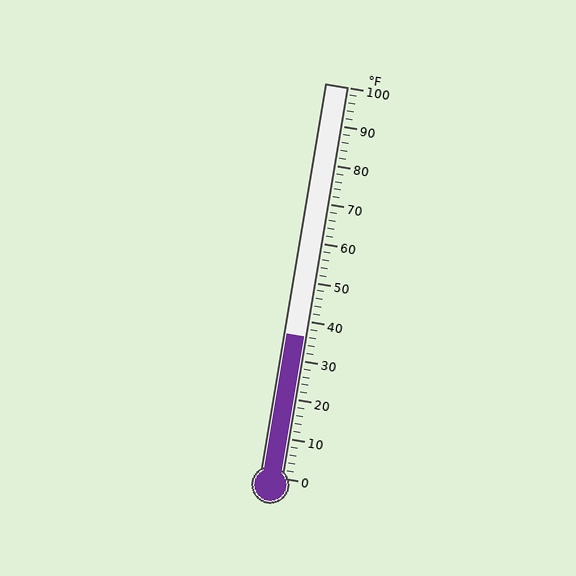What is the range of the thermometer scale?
The thermometer scale ranges from 0°F to 100°F.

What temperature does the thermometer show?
The thermometer shows approximately 36°F.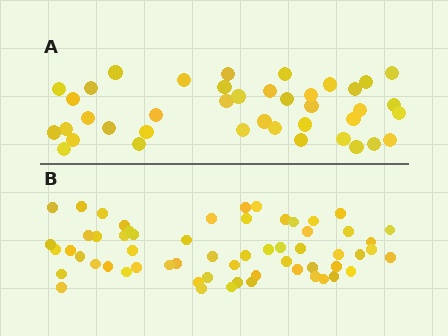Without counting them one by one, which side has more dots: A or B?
Region B (the bottom region) has more dots.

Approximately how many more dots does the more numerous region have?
Region B has approximately 20 more dots than region A.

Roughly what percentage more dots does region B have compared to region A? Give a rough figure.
About 50% more.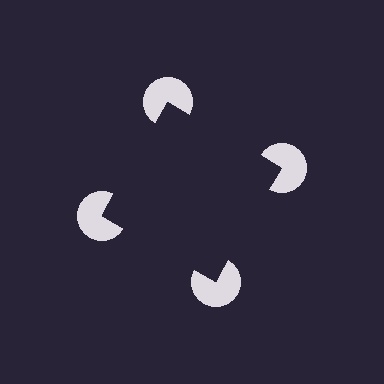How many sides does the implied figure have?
4 sides.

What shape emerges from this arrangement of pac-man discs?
An illusory square — its edges are inferred from the aligned wedge cuts in the pac-man discs, not physically drawn.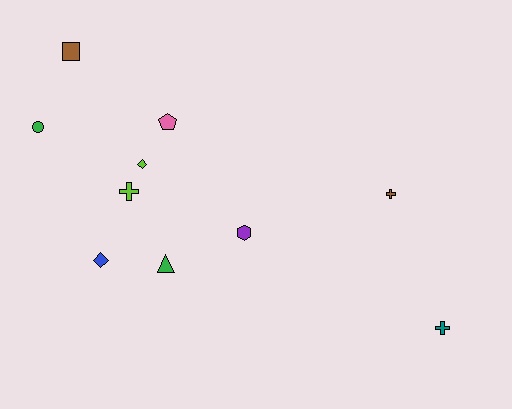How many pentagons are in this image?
There is 1 pentagon.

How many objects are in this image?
There are 10 objects.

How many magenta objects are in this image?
There are no magenta objects.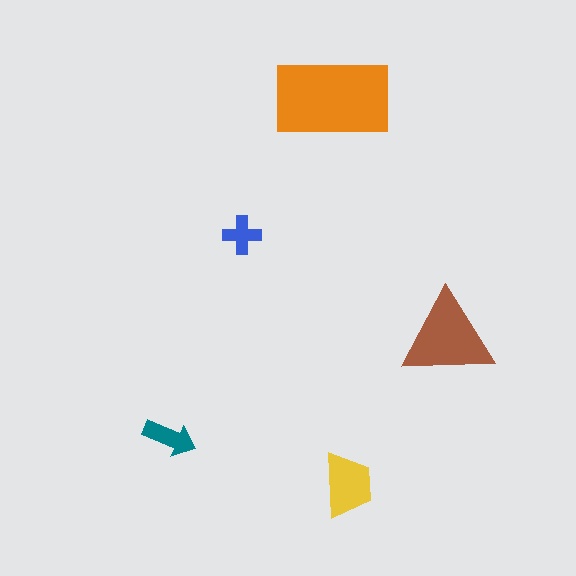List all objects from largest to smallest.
The orange rectangle, the brown triangle, the yellow trapezoid, the teal arrow, the blue cross.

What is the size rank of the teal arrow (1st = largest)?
4th.